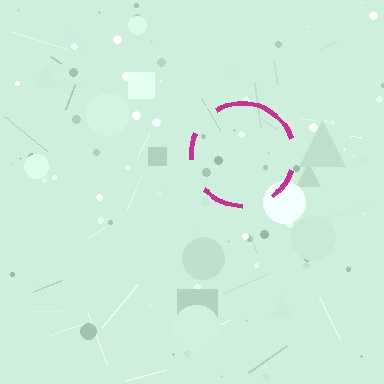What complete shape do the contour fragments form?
The contour fragments form a circle.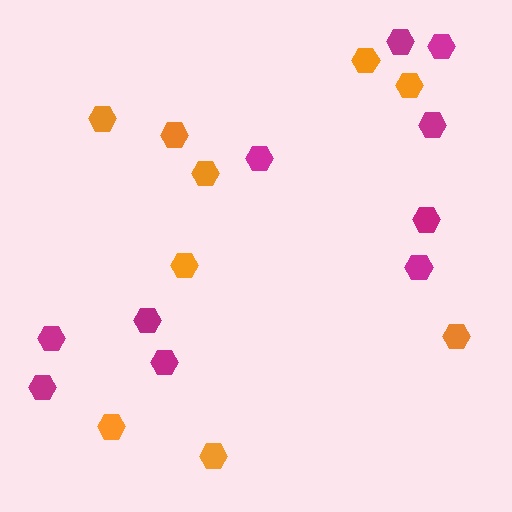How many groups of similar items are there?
There are 2 groups: one group of orange hexagons (9) and one group of magenta hexagons (10).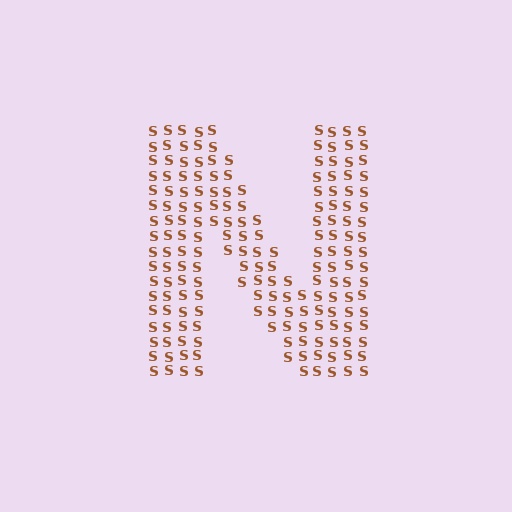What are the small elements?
The small elements are letter S's.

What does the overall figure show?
The overall figure shows the letter N.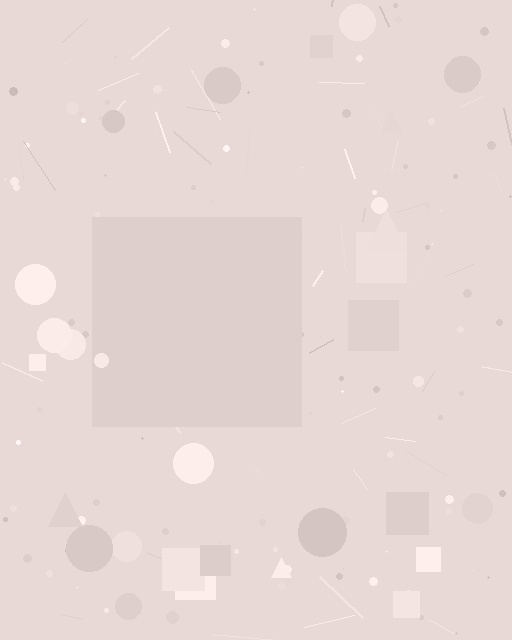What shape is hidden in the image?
A square is hidden in the image.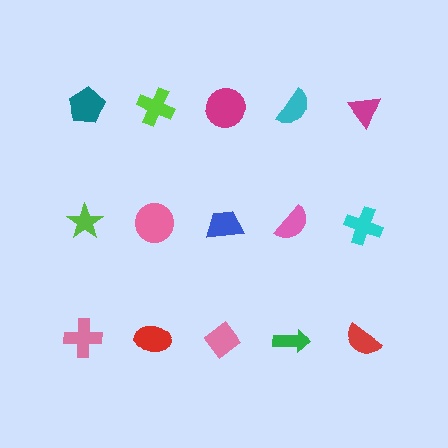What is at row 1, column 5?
A magenta triangle.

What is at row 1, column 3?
A magenta circle.